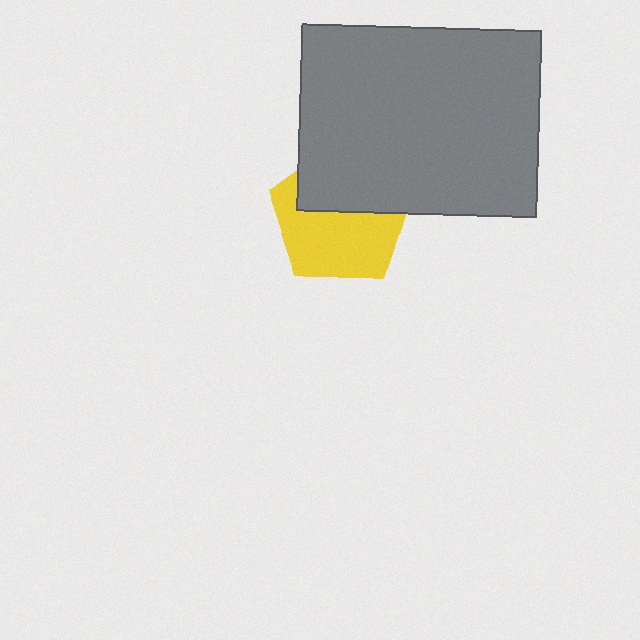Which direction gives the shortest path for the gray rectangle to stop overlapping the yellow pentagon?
Moving up gives the shortest separation.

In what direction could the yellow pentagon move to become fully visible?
The yellow pentagon could move down. That would shift it out from behind the gray rectangle entirely.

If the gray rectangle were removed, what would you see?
You would see the complete yellow pentagon.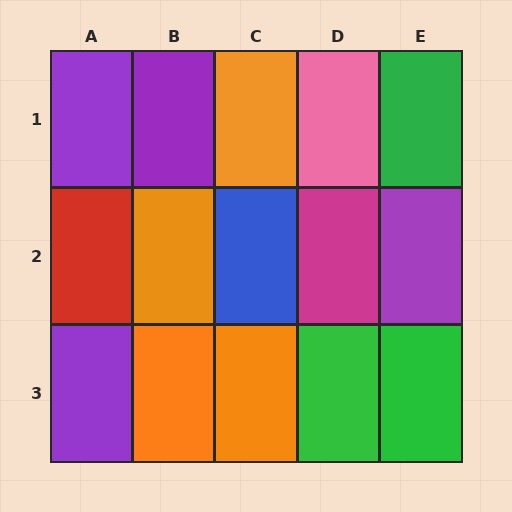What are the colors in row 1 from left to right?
Purple, purple, orange, pink, green.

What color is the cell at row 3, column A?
Purple.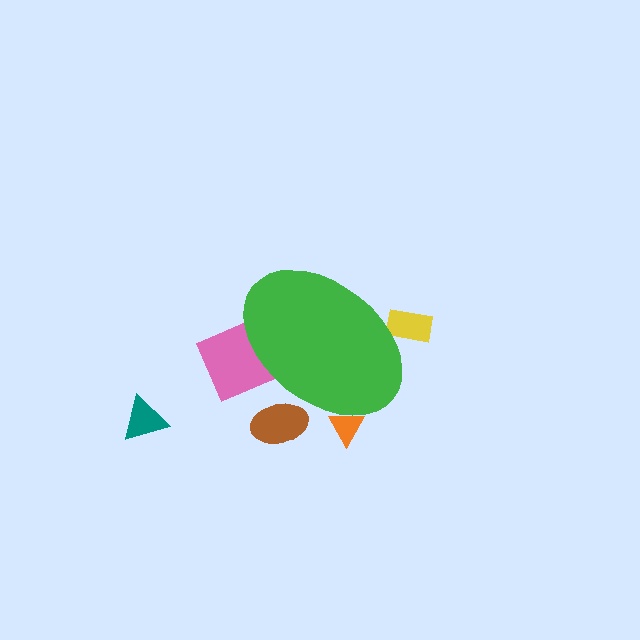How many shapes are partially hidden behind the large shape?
4 shapes are partially hidden.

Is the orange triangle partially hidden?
Yes, the orange triangle is partially hidden behind the green ellipse.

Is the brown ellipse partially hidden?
Yes, the brown ellipse is partially hidden behind the green ellipse.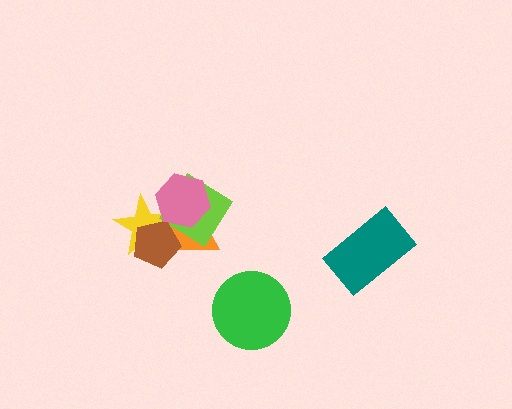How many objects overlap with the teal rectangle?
0 objects overlap with the teal rectangle.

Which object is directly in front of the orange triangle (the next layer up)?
The yellow star is directly in front of the orange triangle.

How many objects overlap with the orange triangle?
4 objects overlap with the orange triangle.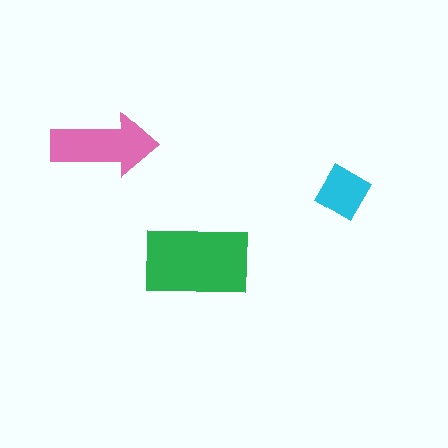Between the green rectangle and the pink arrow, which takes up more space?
The green rectangle.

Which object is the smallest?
The cyan diamond.